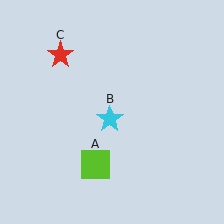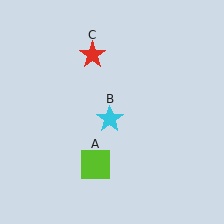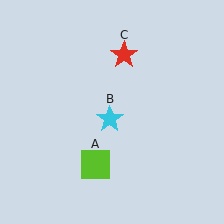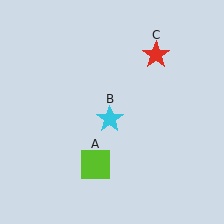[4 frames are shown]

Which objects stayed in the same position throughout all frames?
Lime square (object A) and cyan star (object B) remained stationary.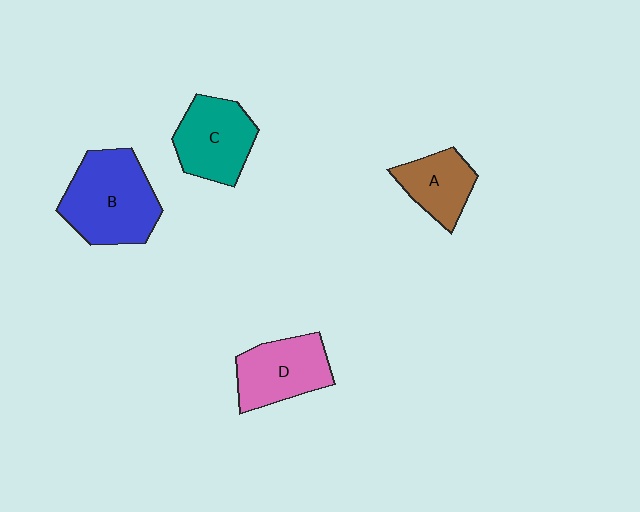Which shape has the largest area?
Shape B (blue).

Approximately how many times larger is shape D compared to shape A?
Approximately 1.3 times.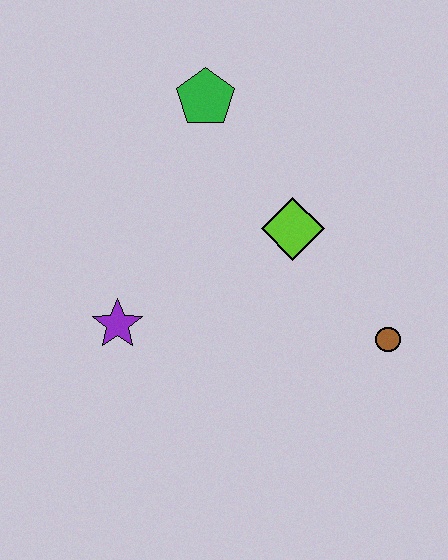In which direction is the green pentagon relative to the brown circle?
The green pentagon is above the brown circle.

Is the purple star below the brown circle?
No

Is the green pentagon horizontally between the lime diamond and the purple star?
Yes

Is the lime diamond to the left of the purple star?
No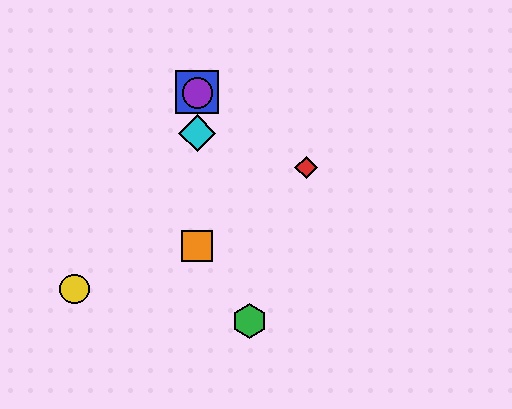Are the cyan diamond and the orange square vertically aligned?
Yes, both are at x≈197.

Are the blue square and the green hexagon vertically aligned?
No, the blue square is at x≈197 and the green hexagon is at x≈250.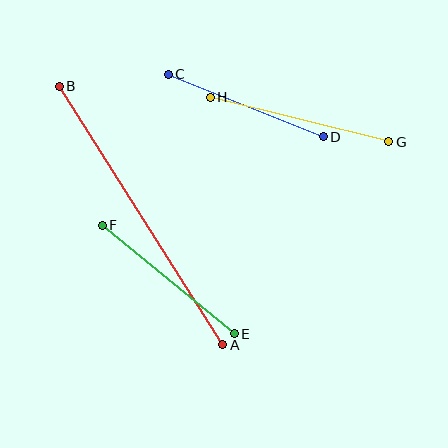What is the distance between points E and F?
The distance is approximately 171 pixels.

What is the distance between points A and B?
The distance is approximately 306 pixels.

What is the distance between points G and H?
The distance is approximately 184 pixels.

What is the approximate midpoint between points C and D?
The midpoint is at approximately (246, 105) pixels.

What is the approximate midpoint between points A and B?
The midpoint is at approximately (141, 215) pixels.